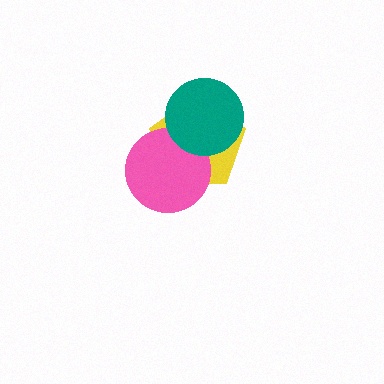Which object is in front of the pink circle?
The teal circle is in front of the pink circle.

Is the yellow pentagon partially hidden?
Yes, it is partially covered by another shape.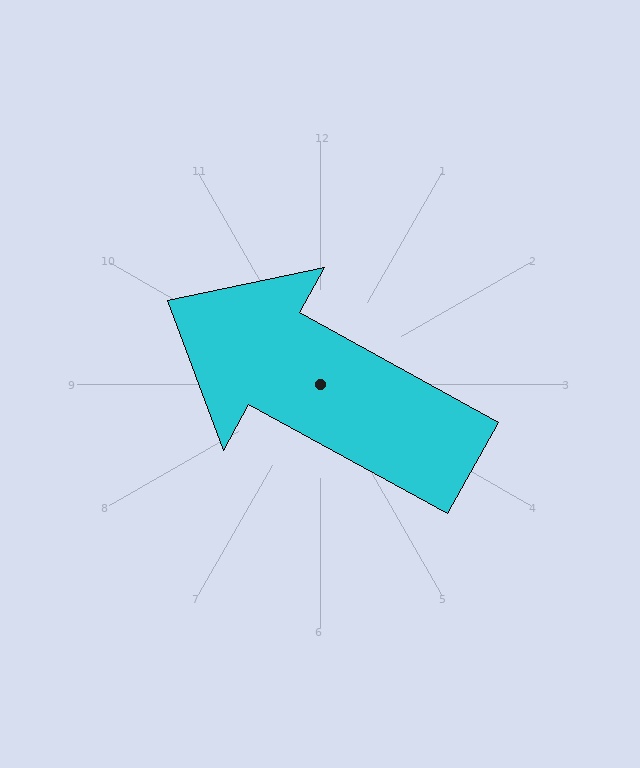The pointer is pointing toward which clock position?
Roughly 10 o'clock.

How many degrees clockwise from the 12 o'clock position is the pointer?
Approximately 299 degrees.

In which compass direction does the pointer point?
Northwest.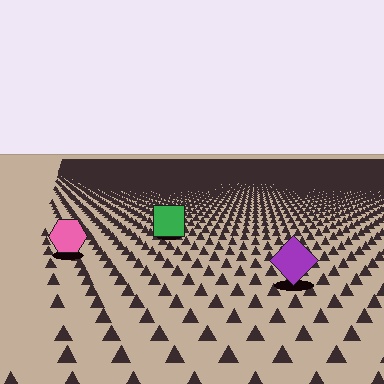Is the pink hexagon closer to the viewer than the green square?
Yes. The pink hexagon is closer — you can tell from the texture gradient: the ground texture is coarser near it.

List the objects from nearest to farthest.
From nearest to farthest: the purple diamond, the pink hexagon, the green square.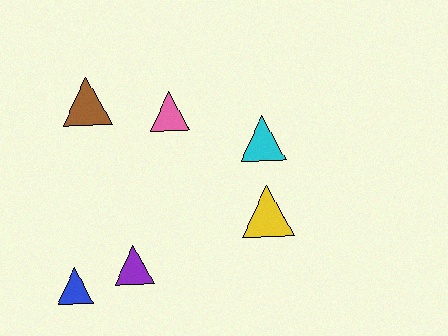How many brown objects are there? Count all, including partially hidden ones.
There is 1 brown object.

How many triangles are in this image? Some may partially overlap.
There are 6 triangles.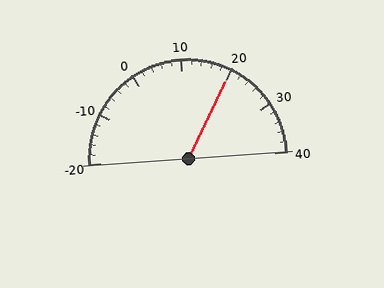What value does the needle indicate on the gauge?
The needle indicates approximately 20.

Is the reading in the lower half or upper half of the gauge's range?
The reading is in the upper half of the range (-20 to 40).